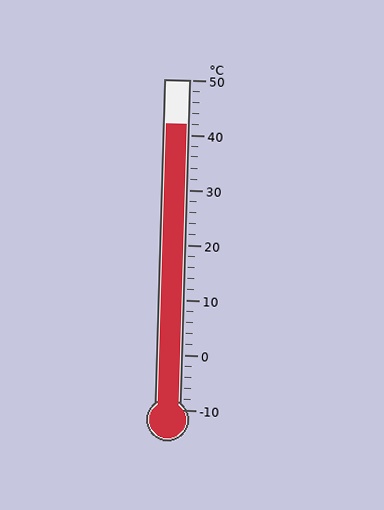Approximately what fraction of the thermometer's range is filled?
The thermometer is filled to approximately 85% of its range.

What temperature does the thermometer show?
The thermometer shows approximately 42°C.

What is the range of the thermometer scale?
The thermometer scale ranges from -10°C to 50°C.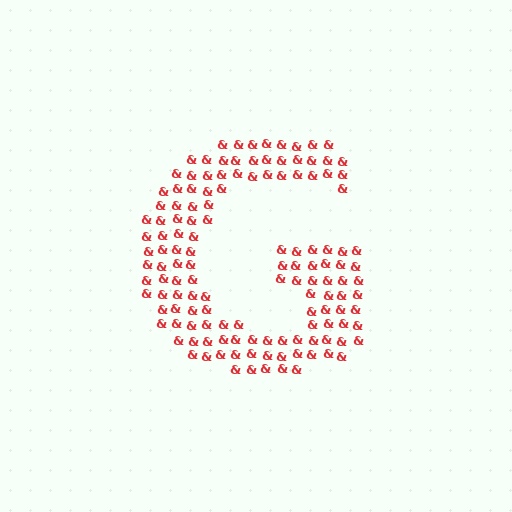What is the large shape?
The large shape is the letter G.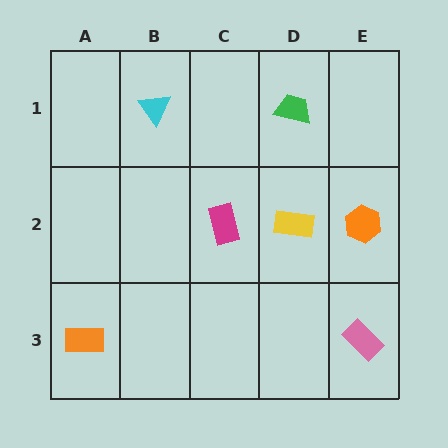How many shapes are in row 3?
2 shapes.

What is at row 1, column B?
A cyan triangle.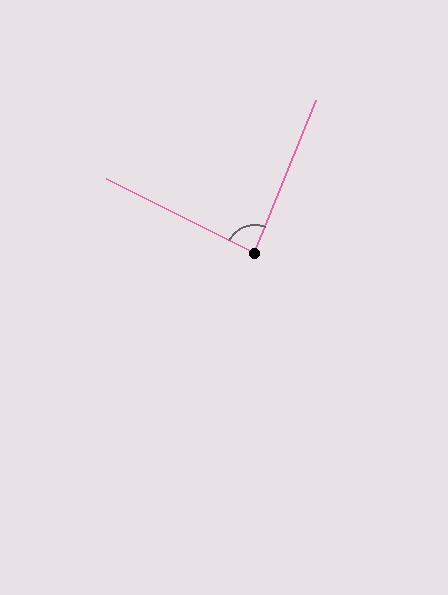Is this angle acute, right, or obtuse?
It is approximately a right angle.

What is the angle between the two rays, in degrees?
Approximately 85 degrees.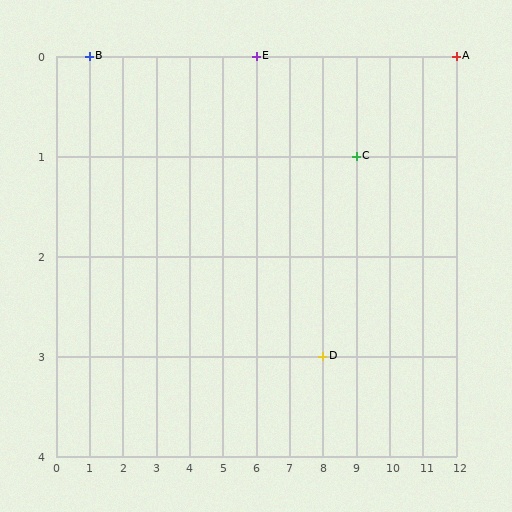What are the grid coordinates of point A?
Point A is at grid coordinates (12, 0).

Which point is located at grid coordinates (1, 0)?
Point B is at (1, 0).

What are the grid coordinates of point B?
Point B is at grid coordinates (1, 0).